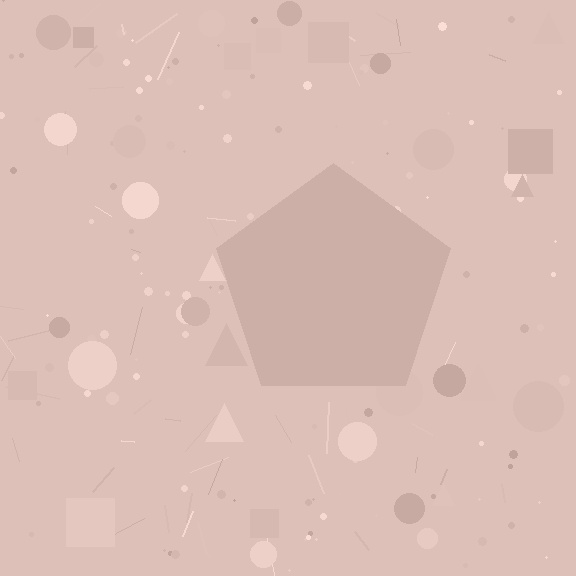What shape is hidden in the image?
A pentagon is hidden in the image.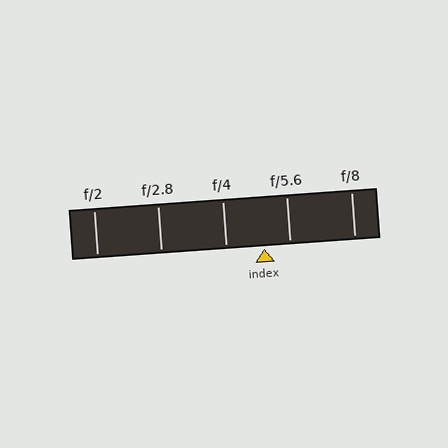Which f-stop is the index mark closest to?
The index mark is closest to f/5.6.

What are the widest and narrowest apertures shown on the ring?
The widest aperture shown is f/2 and the narrowest is f/8.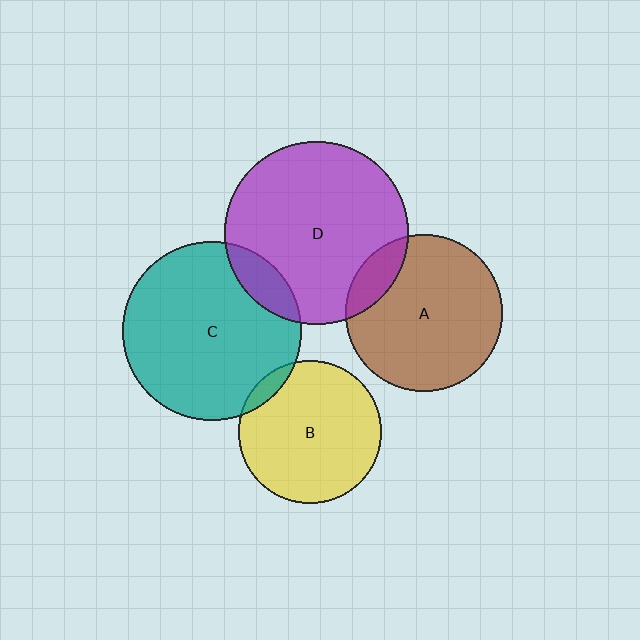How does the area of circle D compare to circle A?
Approximately 1.4 times.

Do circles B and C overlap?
Yes.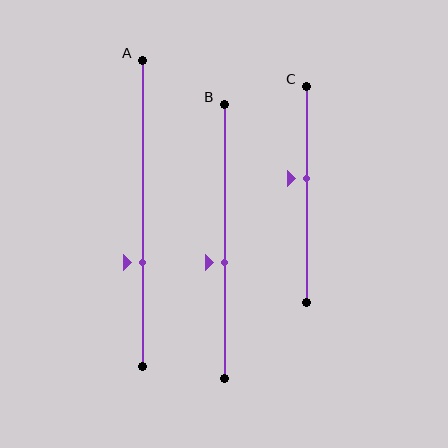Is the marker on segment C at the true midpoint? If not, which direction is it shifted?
No, the marker on segment C is shifted upward by about 8% of the segment length.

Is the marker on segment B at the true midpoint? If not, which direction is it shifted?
No, the marker on segment B is shifted downward by about 8% of the segment length.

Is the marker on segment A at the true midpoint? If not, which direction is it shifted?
No, the marker on segment A is shifted downward by about 16% of the segment length.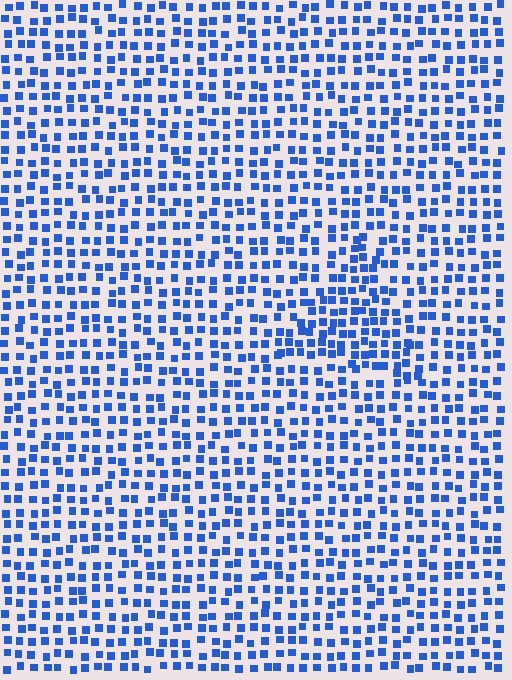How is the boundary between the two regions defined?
The boundary is defined by a change in element density (approximately 1.5x ratio). All elements are the same color, size, and shape.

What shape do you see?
I see a triangle.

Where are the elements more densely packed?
The elements are more densely packed inside the triangle boundary.